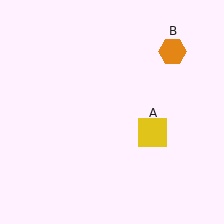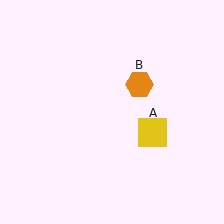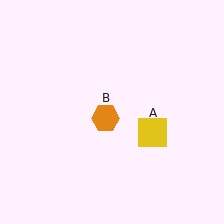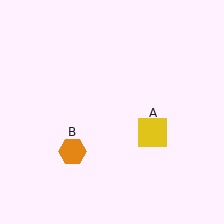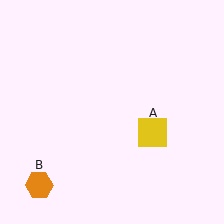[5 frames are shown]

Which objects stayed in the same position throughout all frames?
Yellow square (object A) remained stationary.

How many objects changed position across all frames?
1 object changed position: orange hexagon (object B).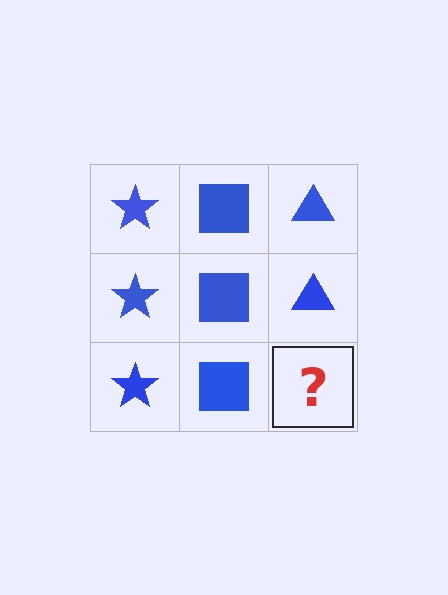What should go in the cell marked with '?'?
The missing cell should contain a blue triangle.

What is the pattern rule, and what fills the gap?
The rule is that each column has a consistent shape. The gap should be filled with a blue triangle.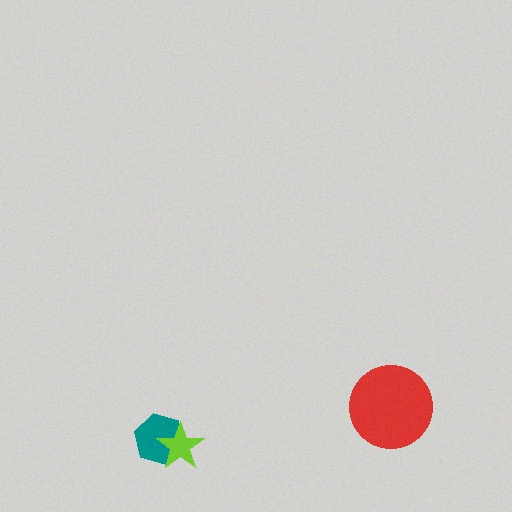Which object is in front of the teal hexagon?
The lime star is in front of the teal hexagon.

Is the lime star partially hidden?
No, no other shape covers it.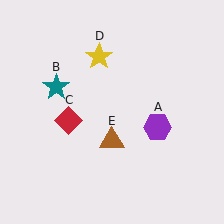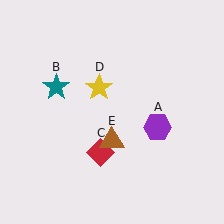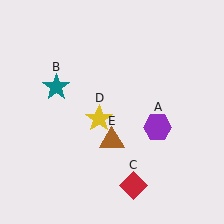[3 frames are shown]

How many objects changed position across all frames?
2 objects changed position: red diamond (object C), yellow star (object D).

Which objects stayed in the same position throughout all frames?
Purple hexagon (object A) and teal star (object B) and brown triangle (object E) remained stationary.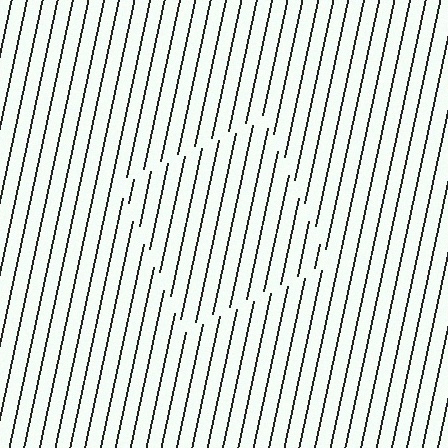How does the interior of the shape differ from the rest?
The interior of the shape contains the same grating, shifted by half a period — the contour is defined by the phase discontinuity where line-ends from the inner and outer gratings abut.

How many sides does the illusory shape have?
4 sides — the line-ends trace a square.